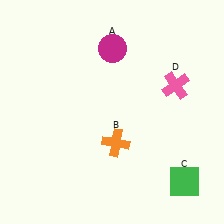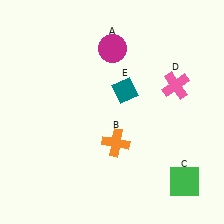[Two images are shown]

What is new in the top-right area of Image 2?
A teal diamond (E) was added in the top-right area of Image 2.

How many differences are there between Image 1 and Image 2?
There is 1 difference between the two images.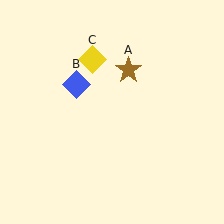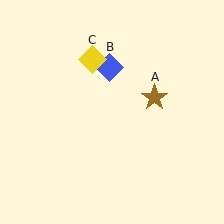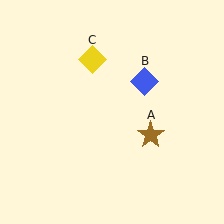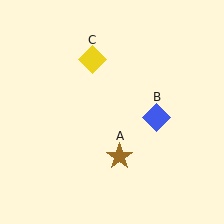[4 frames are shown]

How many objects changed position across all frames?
2 objects changed position: brown star (object A), blue diamond (object B).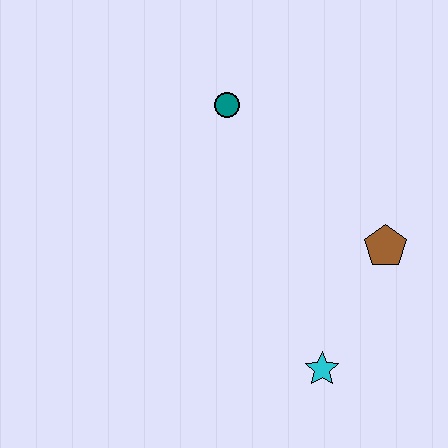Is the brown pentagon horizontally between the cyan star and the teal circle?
No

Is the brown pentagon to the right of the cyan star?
Yes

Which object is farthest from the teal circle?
The cyan star is farthest from the teal circle.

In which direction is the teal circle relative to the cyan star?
The teal circle is above the cyan star.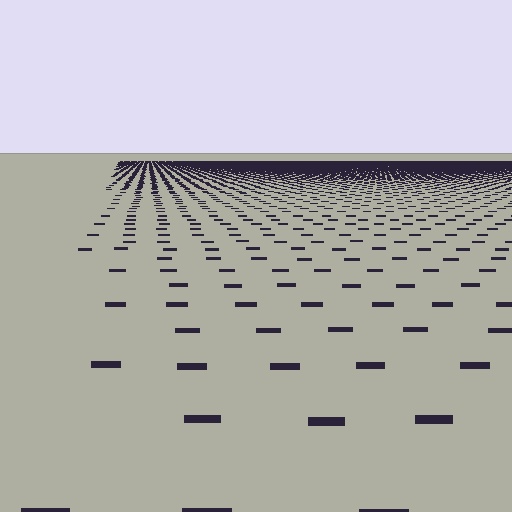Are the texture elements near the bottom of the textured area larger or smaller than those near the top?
Larger. Near the bottom, elements are closer to the viewer and appear at a bigger on-screen size.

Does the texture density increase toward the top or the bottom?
Density increases toward the top.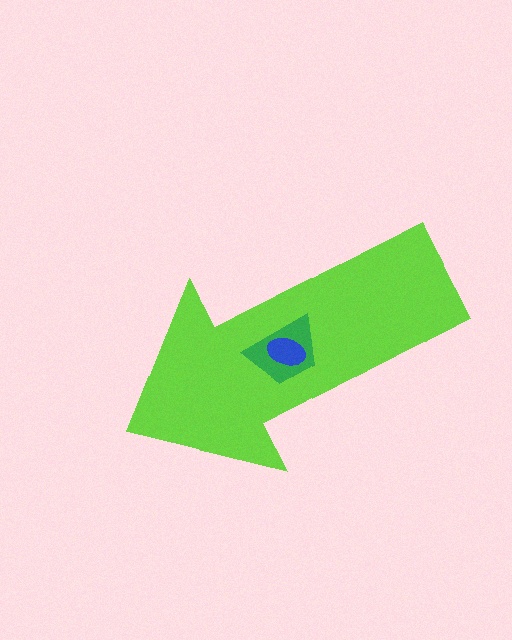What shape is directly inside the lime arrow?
The green trapezoid.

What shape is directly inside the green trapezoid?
The blue ellipse.